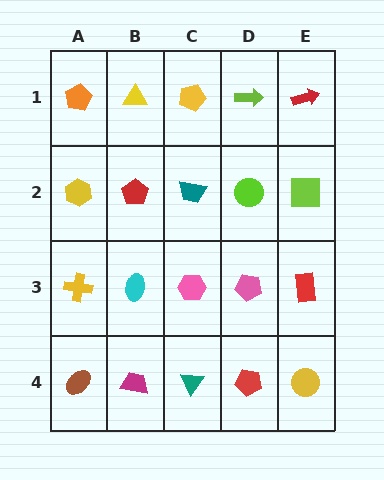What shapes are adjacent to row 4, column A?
A yellow cross (row 3, column A), a magenta trapezoid (row 4, column B).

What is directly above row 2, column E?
A red arrow.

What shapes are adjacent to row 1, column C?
A teal trapezoid (row 2, column C), a yellow triangle (row 1, column B), a lime arrow (row 1, column D).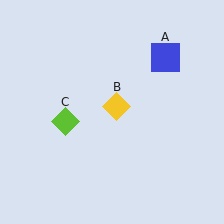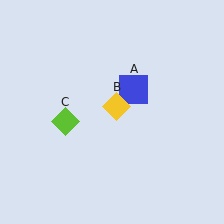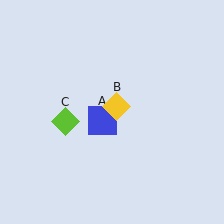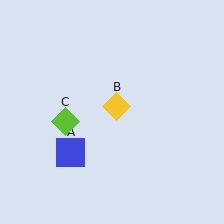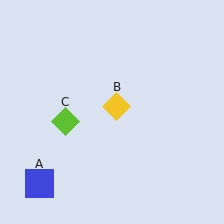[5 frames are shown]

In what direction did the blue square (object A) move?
The blue square (object A) moved down and to the left.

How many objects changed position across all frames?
1 object changed position: blue square (object A).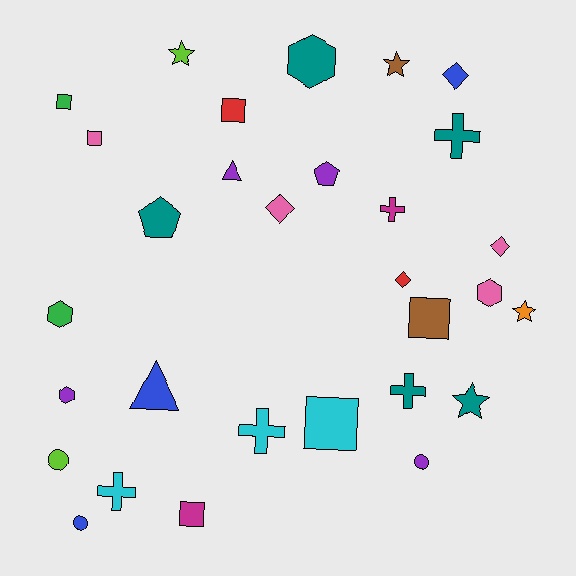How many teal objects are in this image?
There are 5 teal objects.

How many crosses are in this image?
There are 5 crosses.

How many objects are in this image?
There are 30 objects.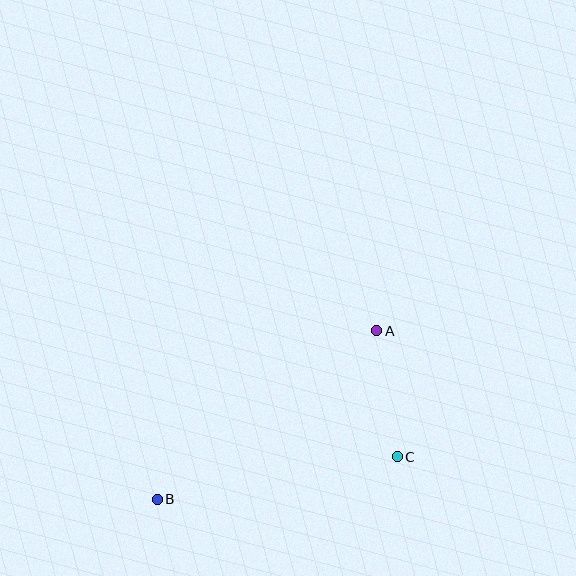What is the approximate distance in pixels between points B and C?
The distance between B and C is approximately 244 pixels.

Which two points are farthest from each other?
Points A and B are farthest from each other.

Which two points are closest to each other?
Points A and C are closest to each other.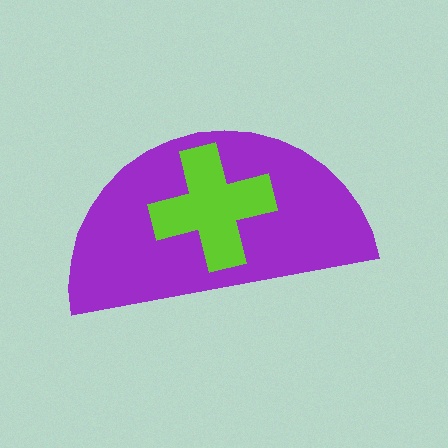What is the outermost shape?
The purple semicircle.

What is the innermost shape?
The lime cross.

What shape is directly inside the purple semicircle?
The lime cross.